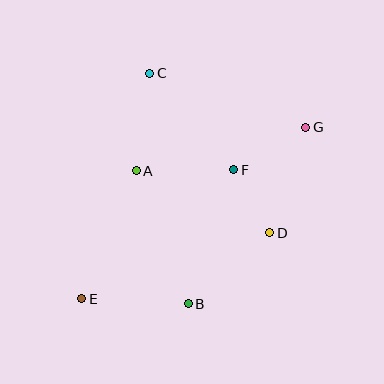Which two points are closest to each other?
Points D and F are closest to each other.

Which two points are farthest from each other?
Points E and G are farthest from each other.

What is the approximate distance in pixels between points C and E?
The distance between C and E is approximately 235 pixels.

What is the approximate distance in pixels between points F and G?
The distance between F and G is approximately 84 pixels.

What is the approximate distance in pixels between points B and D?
The distance between B and D is approximately 108 pixels.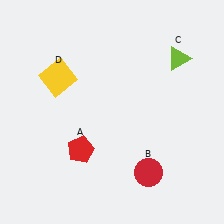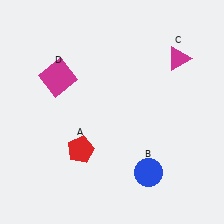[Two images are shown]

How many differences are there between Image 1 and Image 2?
There are 3 differences between the two images.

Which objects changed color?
B changed from red to blue. C changed from lime to magenta. D changed from yellow to magenta.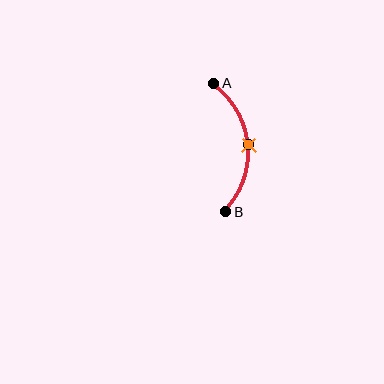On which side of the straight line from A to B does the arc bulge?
The arc bulges to the right of the straight line connecting A and B.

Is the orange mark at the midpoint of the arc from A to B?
Yes. The orange mark lies on the arc at equal arc-length from both A and B — it is the arc midpoint.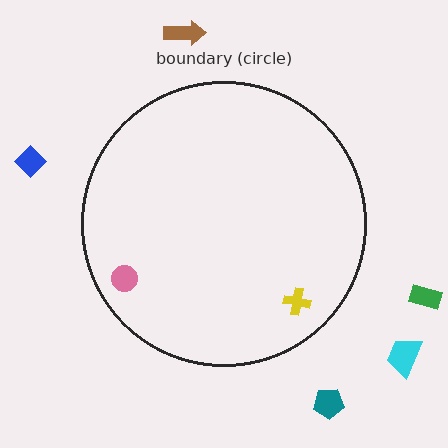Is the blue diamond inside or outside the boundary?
Outside.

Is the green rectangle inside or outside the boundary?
Outside.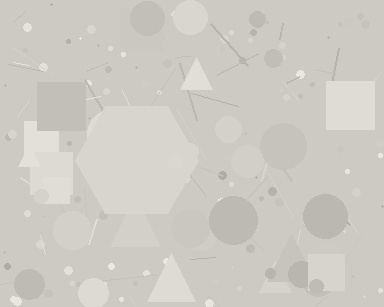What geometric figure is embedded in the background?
A hexagon is embedded in the background.